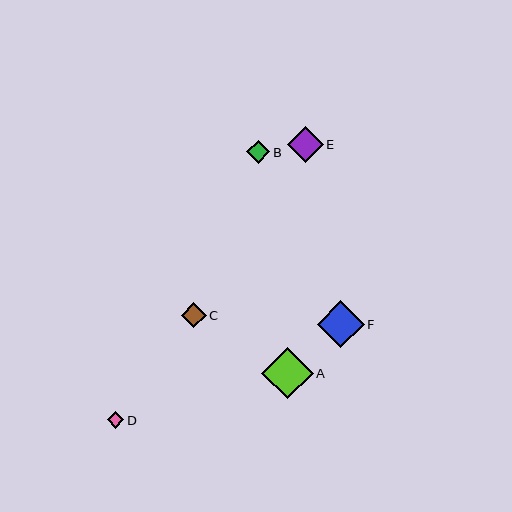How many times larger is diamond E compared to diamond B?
Diamond E is approximately 1.5 times the size of diamond B.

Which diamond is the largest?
Diamond A is the largest with a size of approximately 51 pixels.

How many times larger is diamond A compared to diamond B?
Diamond A is approximately 2.2 times the size of diamond B.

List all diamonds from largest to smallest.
From largest to smallest: A, F, E, C, B, D.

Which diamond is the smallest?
Diamond D is the smallest with a size of approximately 17 pixels.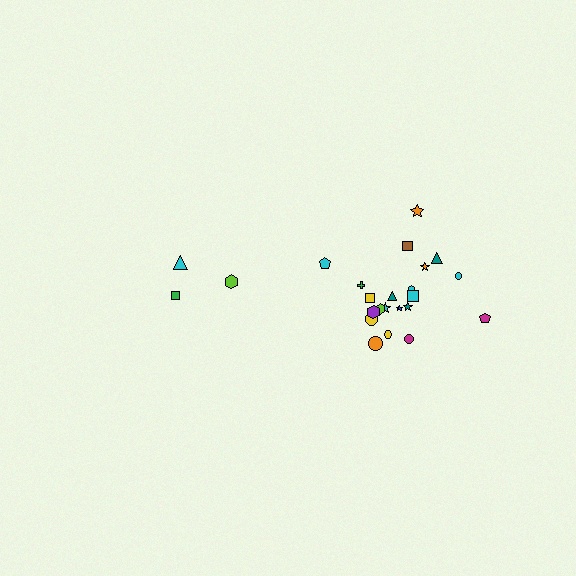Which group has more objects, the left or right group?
The right group.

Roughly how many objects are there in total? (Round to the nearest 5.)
Roughly 25 objects in total.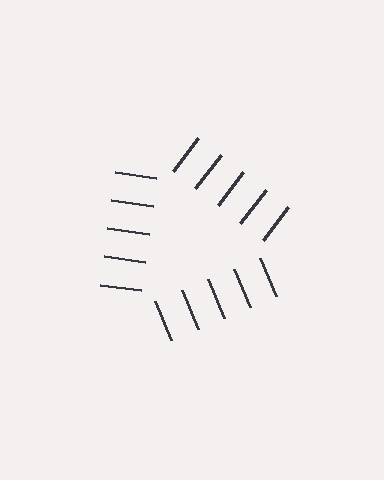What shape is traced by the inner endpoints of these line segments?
An illusory triangle — the line segments terminate on its edges but no continuous stroke is drawn.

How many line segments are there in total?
15 — 5 along each of the 3 edges.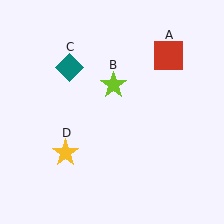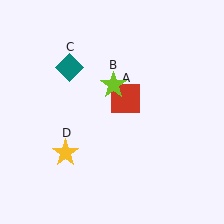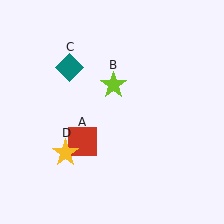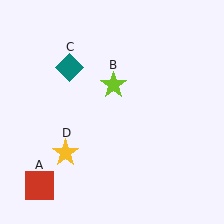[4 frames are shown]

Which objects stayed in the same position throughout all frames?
Lime star (object B) and teal diamond (object C) and yellow star (object D) remained stationary.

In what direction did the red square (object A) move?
The red square (object A) moved down and to the left.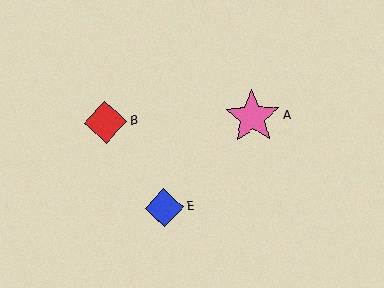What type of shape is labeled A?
Shape A is a pink star.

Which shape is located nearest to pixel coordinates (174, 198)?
The blue diamond (labeled E) at (164, 208) is nearest to that location.